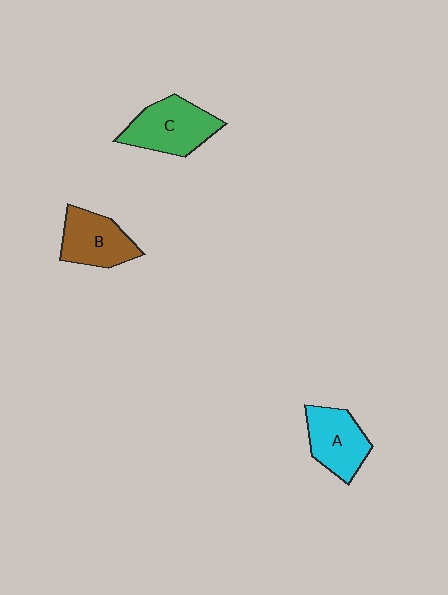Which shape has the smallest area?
Shape A (cyan).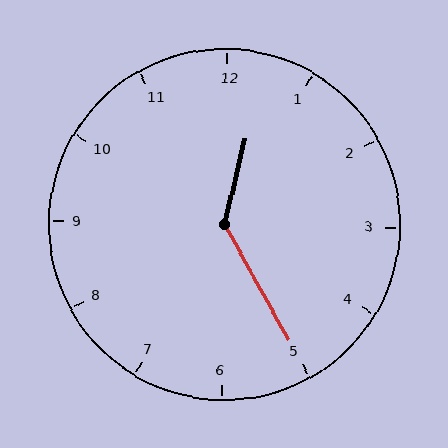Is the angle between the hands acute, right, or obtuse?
It is obtuse.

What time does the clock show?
12:25.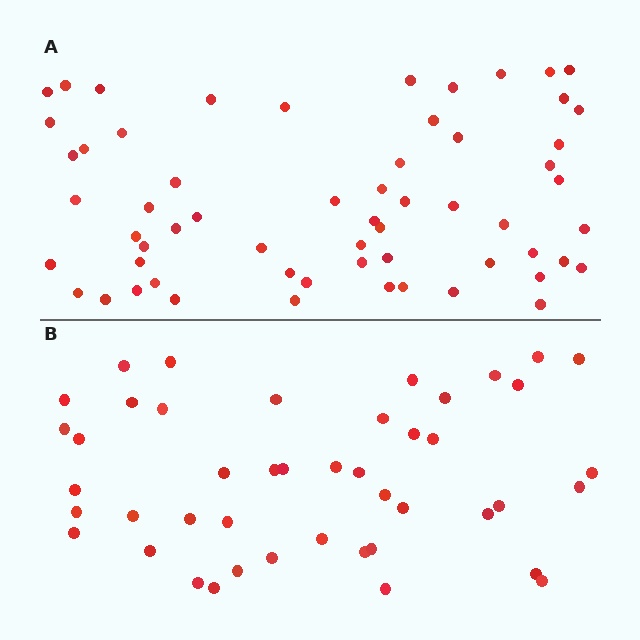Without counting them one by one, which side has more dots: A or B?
Region A (the top region) has more dots.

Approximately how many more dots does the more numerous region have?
Region A has approximately 15 more dots than region B.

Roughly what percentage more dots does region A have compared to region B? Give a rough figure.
About 35% more.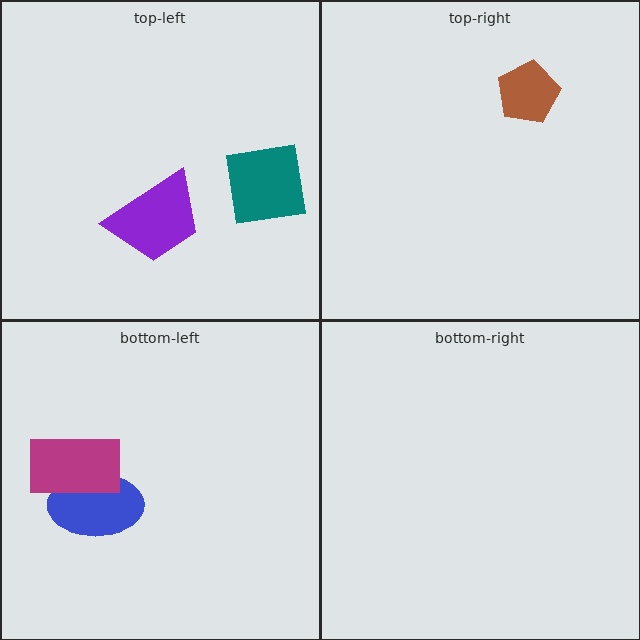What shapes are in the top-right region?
The brown pentagon.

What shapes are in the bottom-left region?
The blue ellipse, the magenta rectangle.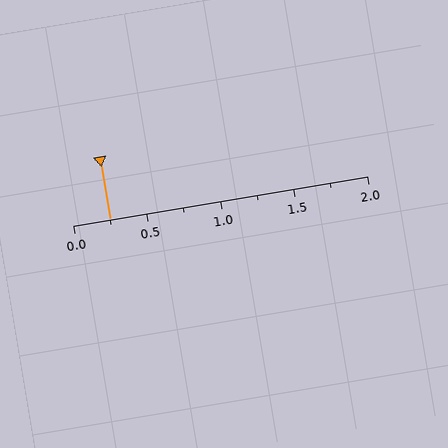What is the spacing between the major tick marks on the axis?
The major ticks are spaced 0.5 apart.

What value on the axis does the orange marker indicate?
The marker indicates approximately 0.25.